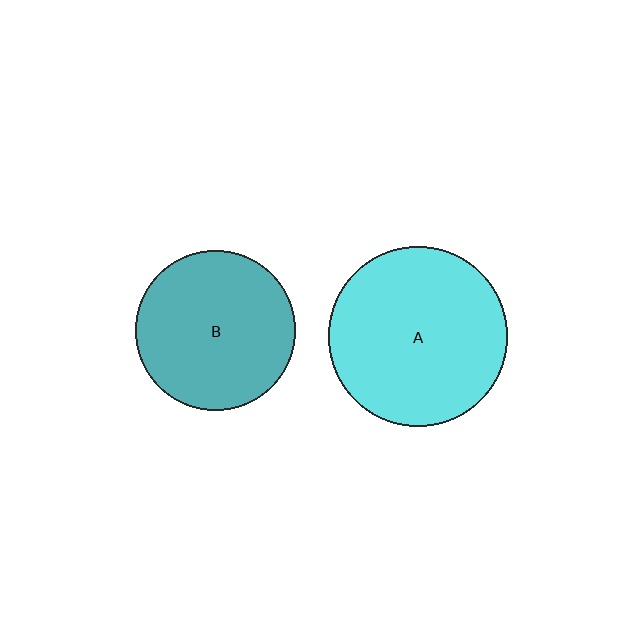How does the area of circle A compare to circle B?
Approximately 1.3 times.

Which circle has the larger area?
Circle A (cyan).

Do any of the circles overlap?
No, none of the circles overlap.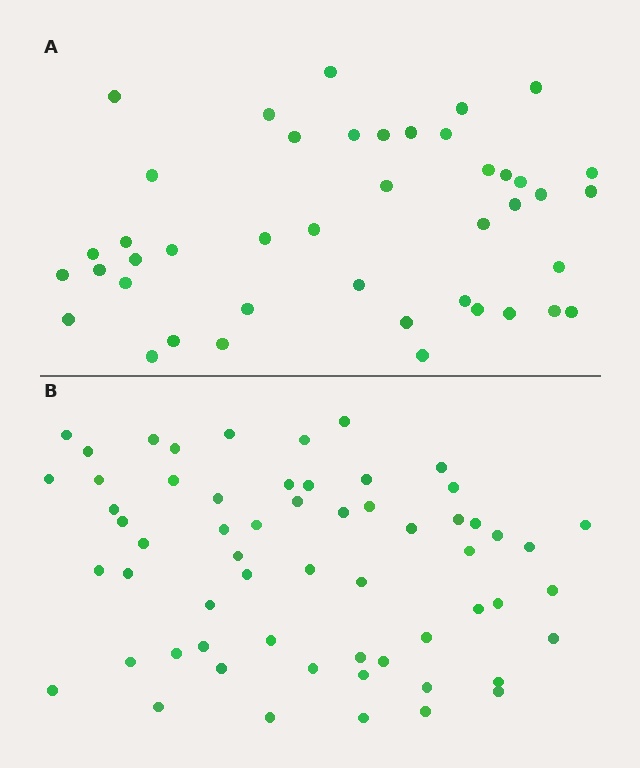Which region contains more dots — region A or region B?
Region B (the bottom region) has more dots.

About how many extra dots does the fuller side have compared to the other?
Region B has approximately 15 more dots than region A.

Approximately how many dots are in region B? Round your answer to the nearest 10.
About 60 dots.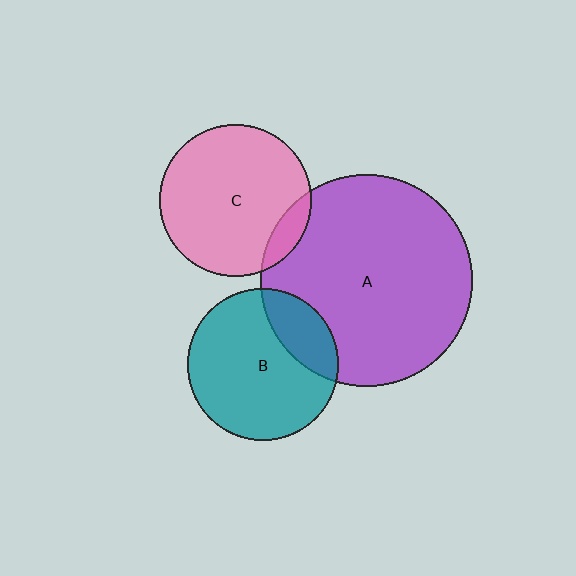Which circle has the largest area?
Circle A (purple).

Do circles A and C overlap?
Yes.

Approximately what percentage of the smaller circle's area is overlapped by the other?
Approximately 10%.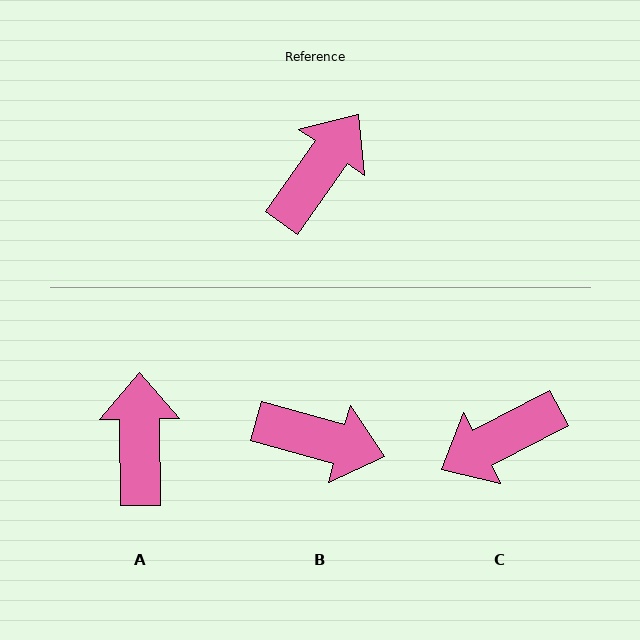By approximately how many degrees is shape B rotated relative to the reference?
Approximately 70 degrees clockwise.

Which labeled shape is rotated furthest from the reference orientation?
C, about 153 degrees away.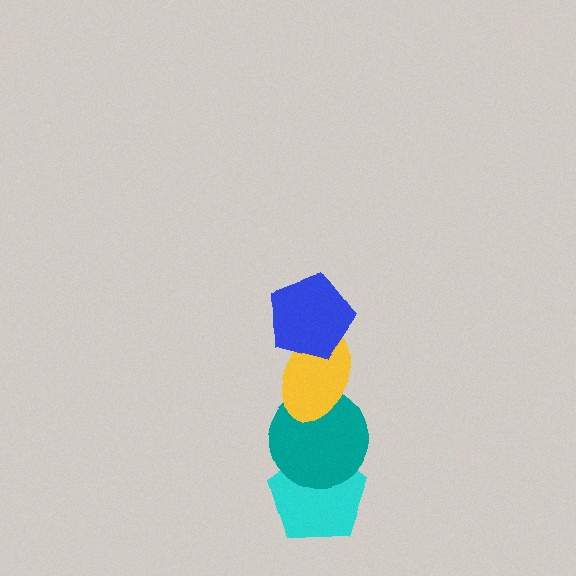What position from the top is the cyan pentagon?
The cyan pentagon is 4th from the top.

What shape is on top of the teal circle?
The yellow ellipse is on top of the teal circle.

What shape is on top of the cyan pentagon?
The teal circle is on top of the cyan pentagon.